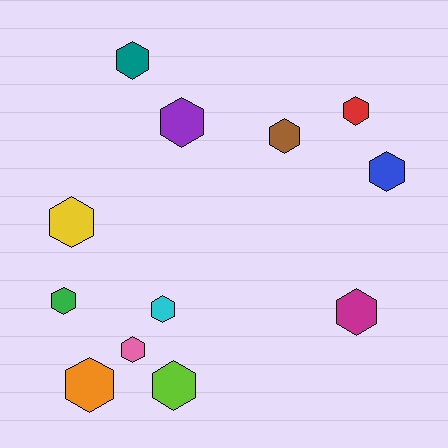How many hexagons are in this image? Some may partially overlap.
There are 12 hexagons.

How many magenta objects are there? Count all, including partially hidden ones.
There is 1 magenta object.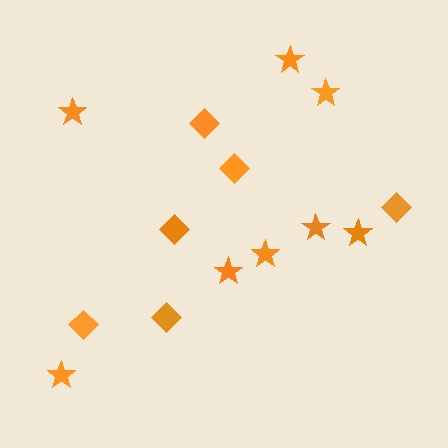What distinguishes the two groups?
There are 2 groups: one group of diamonds (6) and one group of stars (8).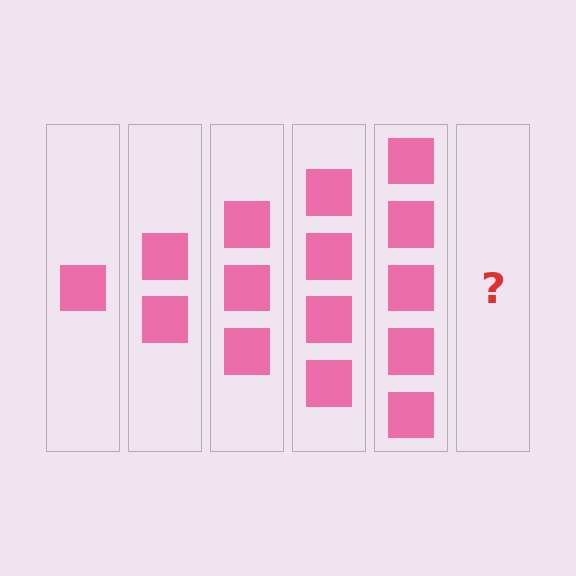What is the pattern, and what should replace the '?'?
The pattern is that each step adds one more square. The '?' should be 6 squares.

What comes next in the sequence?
The next element should be 6 squares.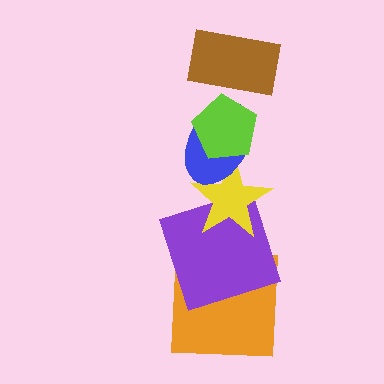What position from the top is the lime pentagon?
The lime pentagon is 2nd from the top.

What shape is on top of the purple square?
The yellow star is on top of the purple square.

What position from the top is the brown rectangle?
The brown rectangle is 1st from the top.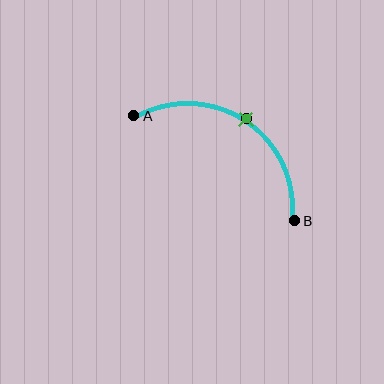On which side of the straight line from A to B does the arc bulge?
The arc bulges above the straight line connecting A and B.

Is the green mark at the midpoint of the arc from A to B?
Yes. The green mark lies on the arc at equal arc-length from both A and B — it is the arc midpoint.